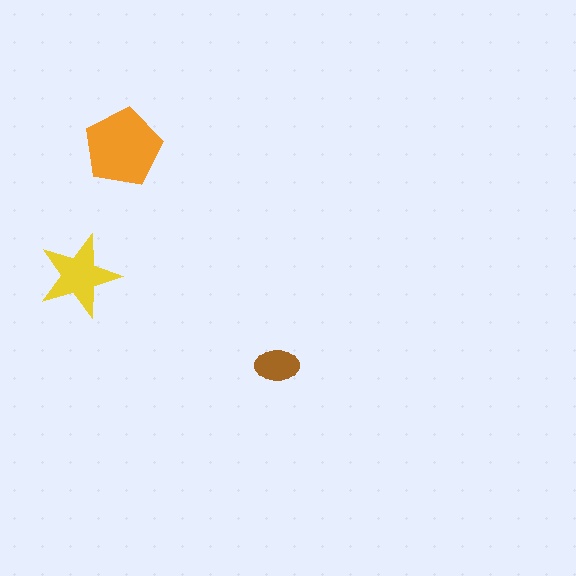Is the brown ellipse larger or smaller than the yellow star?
Smaller.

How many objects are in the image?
There are 3 objects in the image.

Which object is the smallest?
The brown ellipse.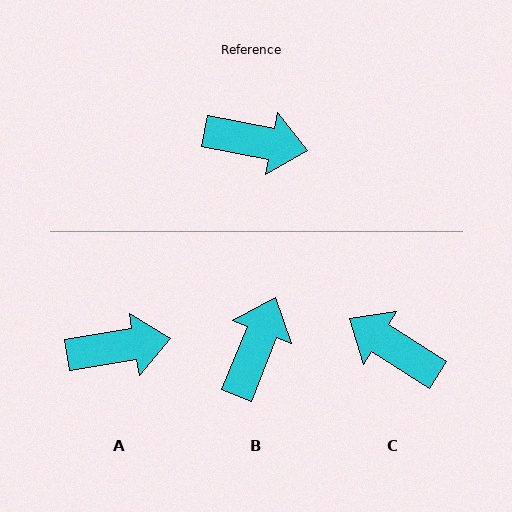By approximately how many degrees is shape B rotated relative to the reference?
Approximately 79 degrees counter-clockwise.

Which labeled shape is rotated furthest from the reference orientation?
C, about 159 degrees away.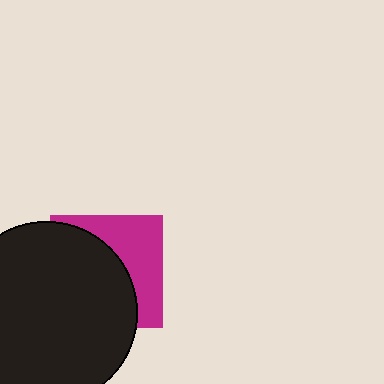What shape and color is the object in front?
The object in front is a black circle.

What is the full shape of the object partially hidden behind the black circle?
The partially hidden object is a magenta square.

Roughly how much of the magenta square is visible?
A small part of it is visible (roughly 40%).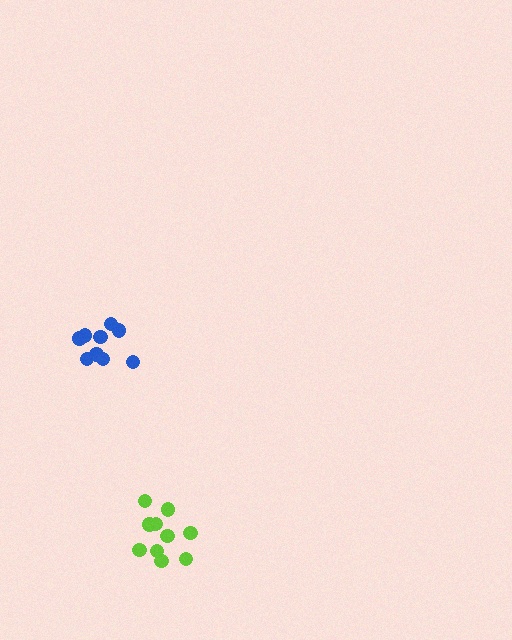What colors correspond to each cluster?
The clusters are colored: lime, blue.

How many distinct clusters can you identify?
There are 2 distinct clusters.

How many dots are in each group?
Group 1: 10 dots, Group 2: 9 dots (19 total).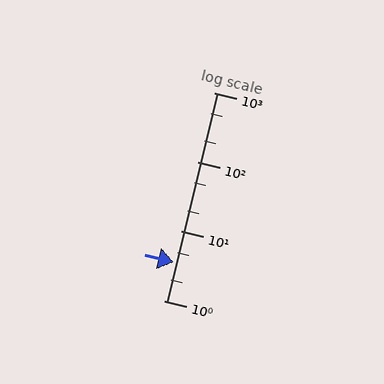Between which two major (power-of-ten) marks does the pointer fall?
The pointer is between 1 and 10.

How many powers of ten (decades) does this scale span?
The scale spans 3 decades, from 1 to 1000.